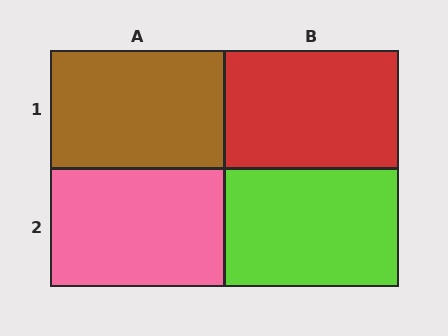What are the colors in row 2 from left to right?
Pink, lime.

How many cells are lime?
1 cell is lime.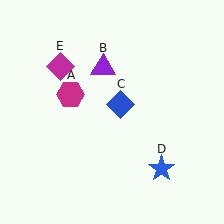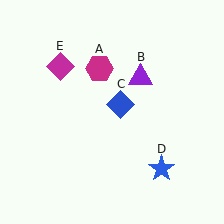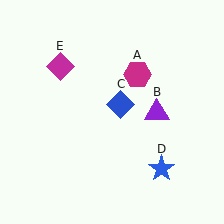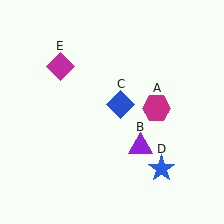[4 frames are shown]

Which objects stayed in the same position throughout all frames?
Blue diamond (object C) and blue star (object D) and magenta diamond (object E) remained stationary.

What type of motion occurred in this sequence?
The magenta hexagon (object A), purple triangle (object B) rotated clockwise around the center of the scene.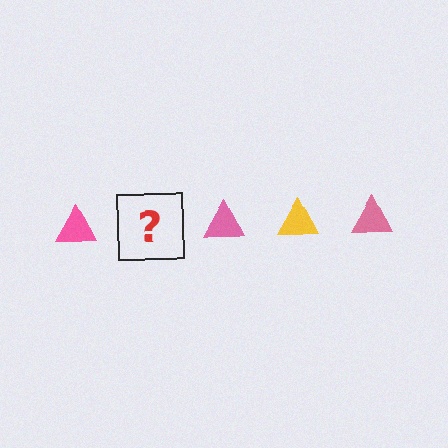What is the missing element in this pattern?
The missing element is a yellow triangle.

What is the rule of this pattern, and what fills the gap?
The rule is that the pattern cycles through pink, yellow triangles. The gap should be filled with a yellow triangle.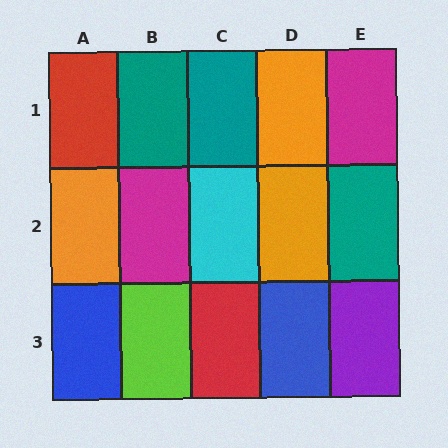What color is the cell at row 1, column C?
Teal.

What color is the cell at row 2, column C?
Cyan.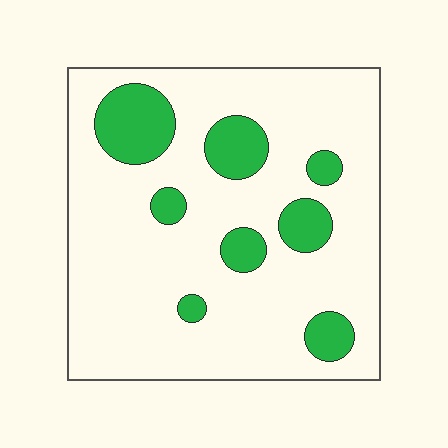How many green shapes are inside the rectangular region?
8.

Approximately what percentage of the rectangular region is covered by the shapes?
Approximately 20%.